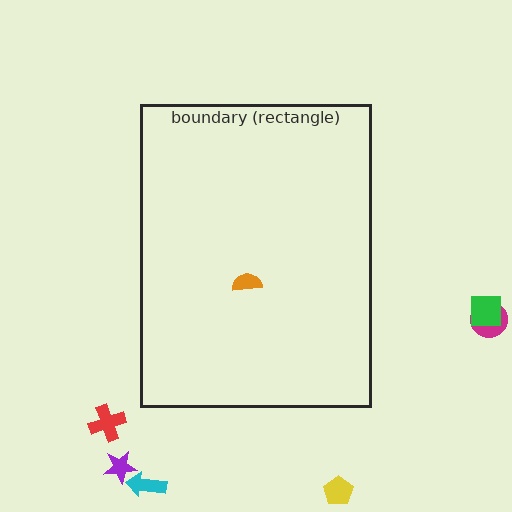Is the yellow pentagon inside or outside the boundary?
Outside.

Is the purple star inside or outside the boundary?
Outside.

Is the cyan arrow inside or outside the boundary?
Outside.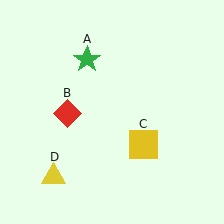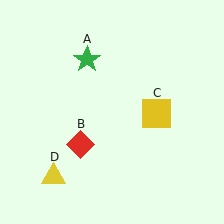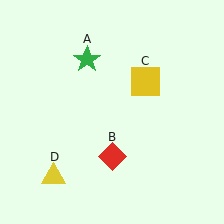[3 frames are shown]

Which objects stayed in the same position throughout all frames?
Green star (object A) and yellow triangle (object D) remained stationary.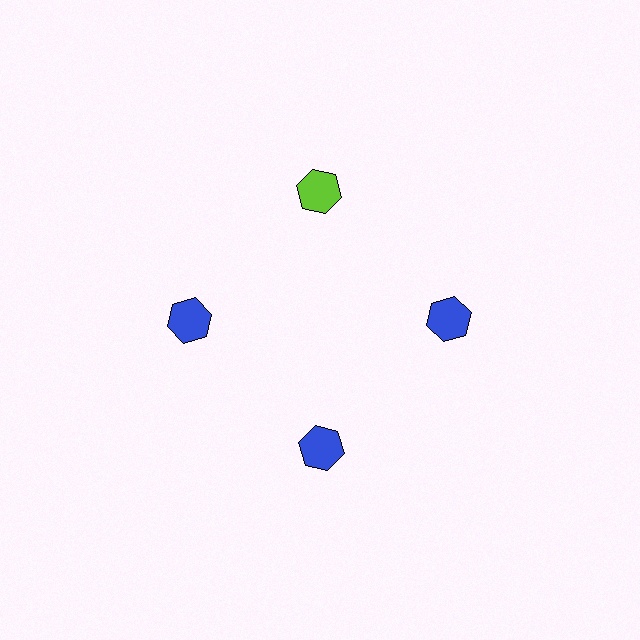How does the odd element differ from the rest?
It has a different color: lime instead of blue.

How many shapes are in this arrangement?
There are 4 shapes arranged in a ring pattern.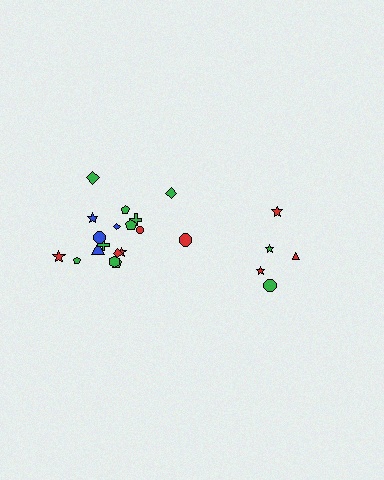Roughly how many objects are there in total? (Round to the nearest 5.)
Roughly 25 objects in total.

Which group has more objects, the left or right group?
The left group.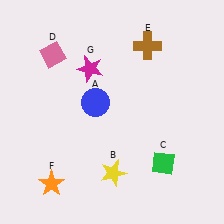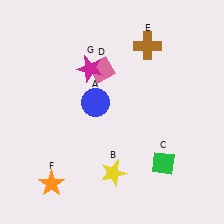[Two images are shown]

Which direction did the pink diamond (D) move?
The pink diamond (D) moved right.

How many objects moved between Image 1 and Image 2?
1 object moved between the two images.